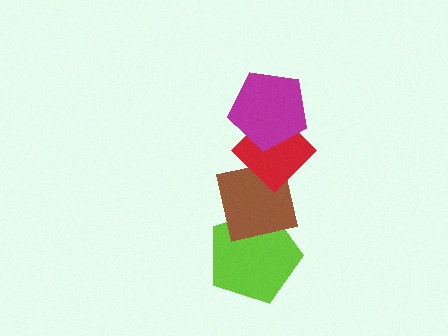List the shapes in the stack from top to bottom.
From top to bottom: the magenta pentagon, the red diamond, the brown square, the lime pentagon.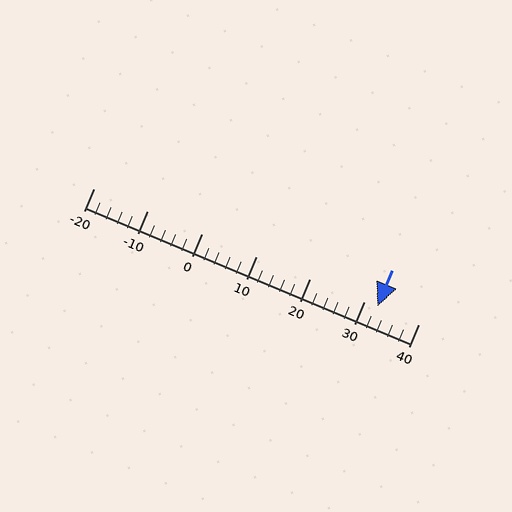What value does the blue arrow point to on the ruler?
The blue arrow points to approximately 32.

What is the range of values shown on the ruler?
The ruler shows values from -20 to 40.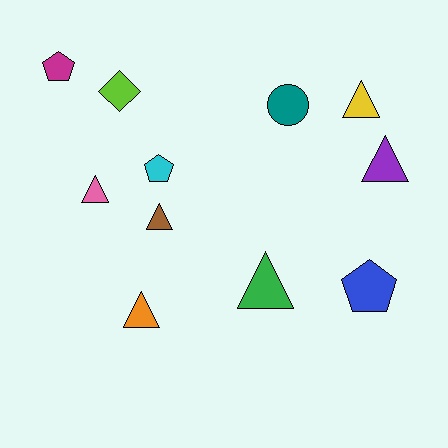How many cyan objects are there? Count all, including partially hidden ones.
There is 1 cyan object.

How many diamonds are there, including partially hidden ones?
There is 1 diamond.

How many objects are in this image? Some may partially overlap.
There are 11 objects.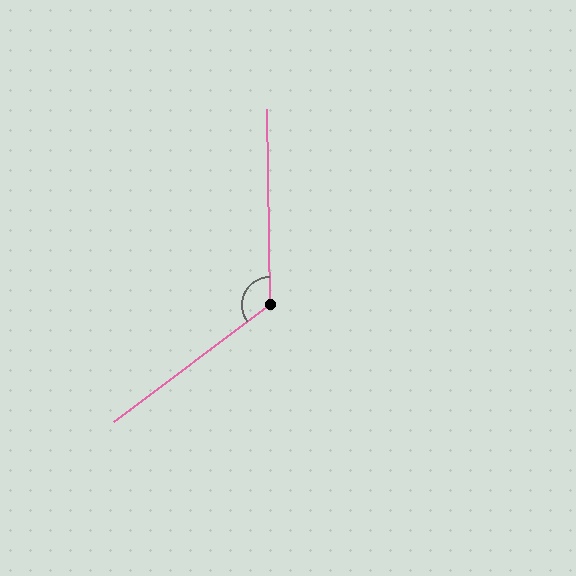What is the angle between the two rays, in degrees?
Approximately 126 degrees.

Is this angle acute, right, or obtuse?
It is obtuse.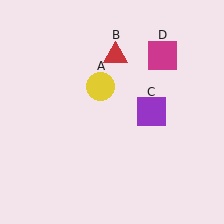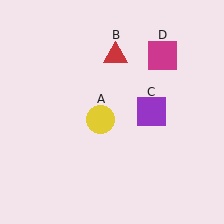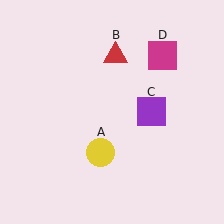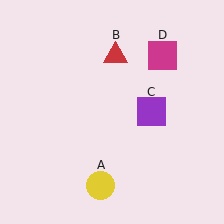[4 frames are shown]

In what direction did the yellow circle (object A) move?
The yellow circle (object A) moved down.